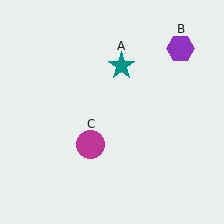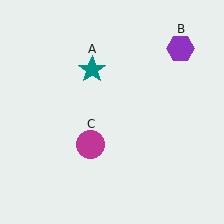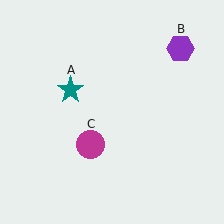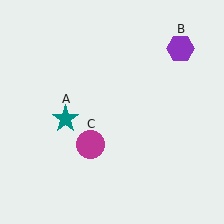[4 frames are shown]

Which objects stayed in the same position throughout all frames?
Purple hexagon (object B) and magenta circle (object C) remained stationary.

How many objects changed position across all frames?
1 object changed position: teal star (object A).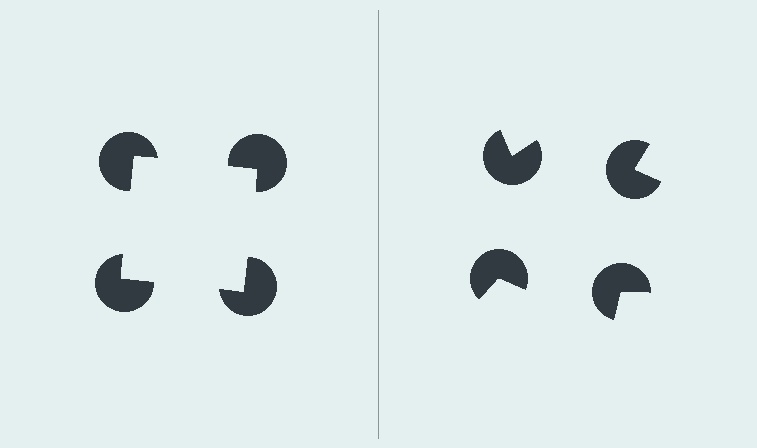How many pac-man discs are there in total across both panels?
8 — 4 on each side.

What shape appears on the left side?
An illusory square.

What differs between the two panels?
The pac-man discs are positioned identically on both sides; only the wedge orientations differ. On the left they align to a square; on the right they are misaligned.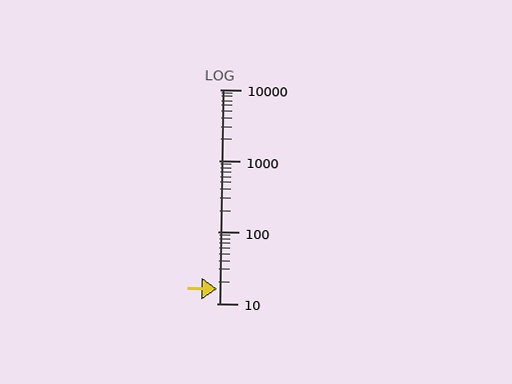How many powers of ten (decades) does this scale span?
The scale spans 3 decades, from 10 to 10000.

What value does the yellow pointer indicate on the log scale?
The pointer indicates approximately 16.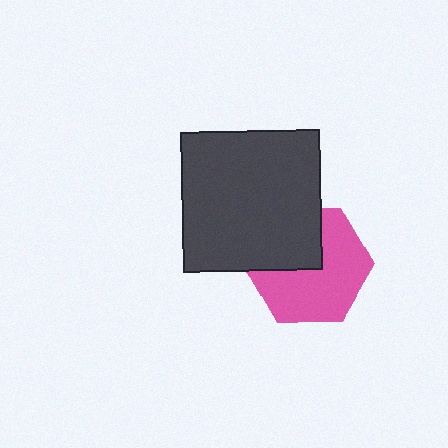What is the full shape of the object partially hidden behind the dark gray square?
The partially hidden object is a pink hexagon.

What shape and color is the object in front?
The object in front is a dark gray square.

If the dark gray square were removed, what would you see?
You would see the complete pink hexagon.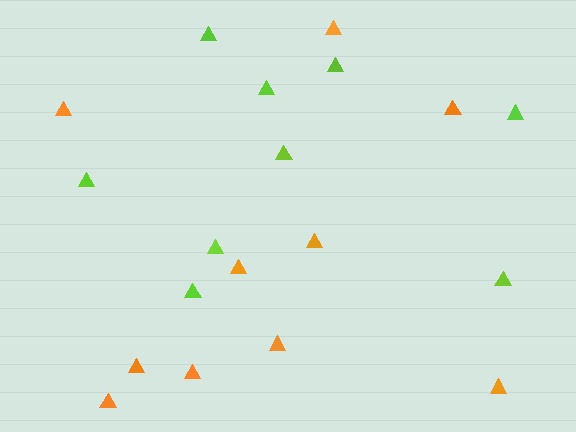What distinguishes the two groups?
There are 2 groups: one group of orange triangles (10) and one group of lime triangles (9).